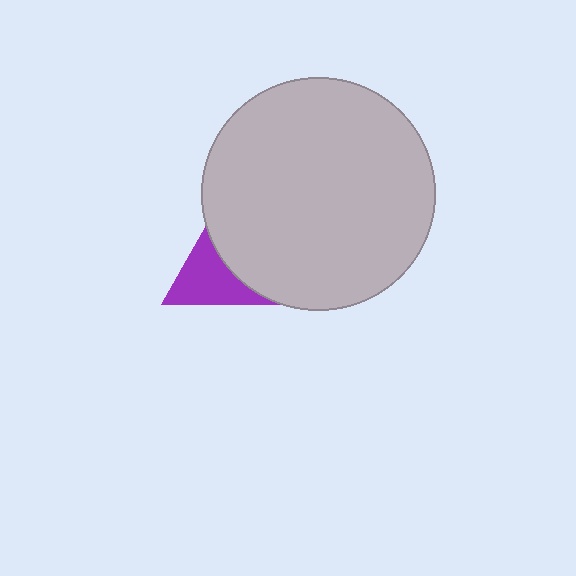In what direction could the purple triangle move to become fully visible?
The purple triangle could move left. That would shift it out from behind the light gray circle entirely.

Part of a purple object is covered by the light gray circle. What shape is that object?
It is a triangle.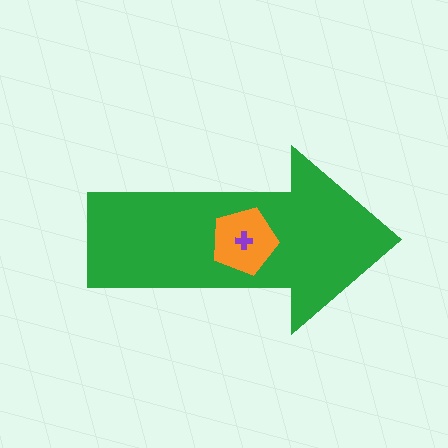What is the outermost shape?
The green arrow.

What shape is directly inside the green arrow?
The orange pentagon.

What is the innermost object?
The purple cross.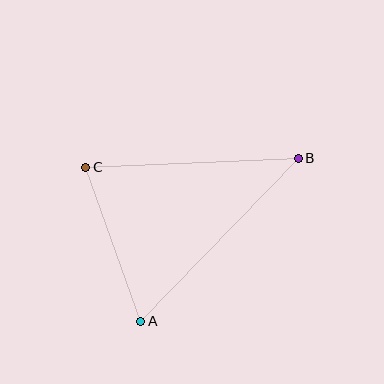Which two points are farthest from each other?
Points A and B are farthest from each other.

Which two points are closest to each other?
Points A and C are closest to each other.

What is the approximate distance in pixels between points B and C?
The distance between B and C is approximately 213 pixels.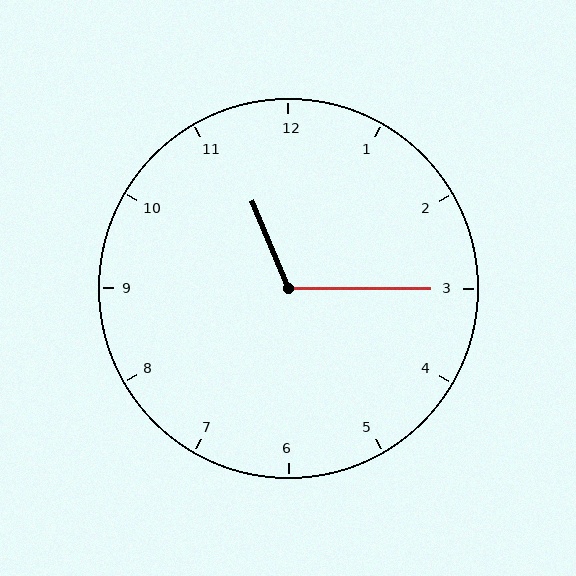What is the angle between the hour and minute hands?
Approximately 112 degrees.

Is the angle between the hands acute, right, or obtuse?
It is obtuse.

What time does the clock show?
11:15.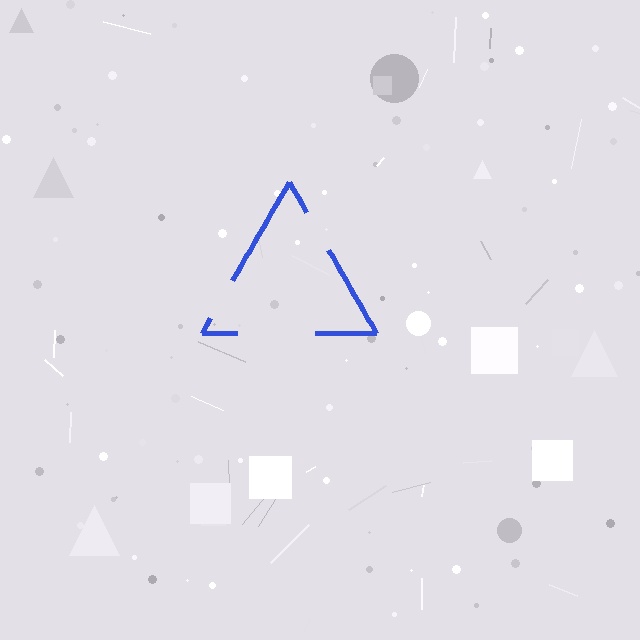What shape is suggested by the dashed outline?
The dashed outline suggests a triangle.